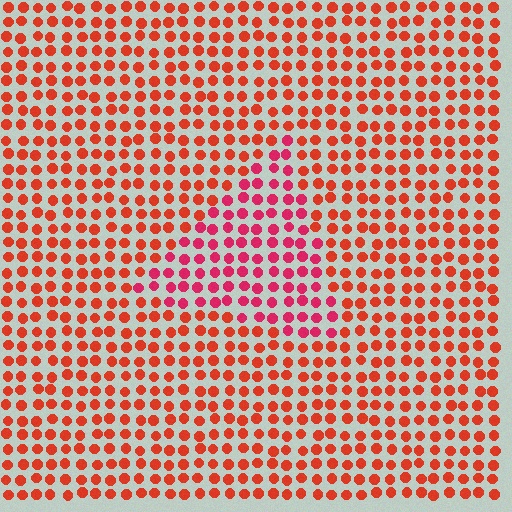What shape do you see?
I see a triangle.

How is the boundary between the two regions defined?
The boundary is defined purely by a slight shift in hue (about 28 degrees). Spacing, size, and orientation are identical on both sides.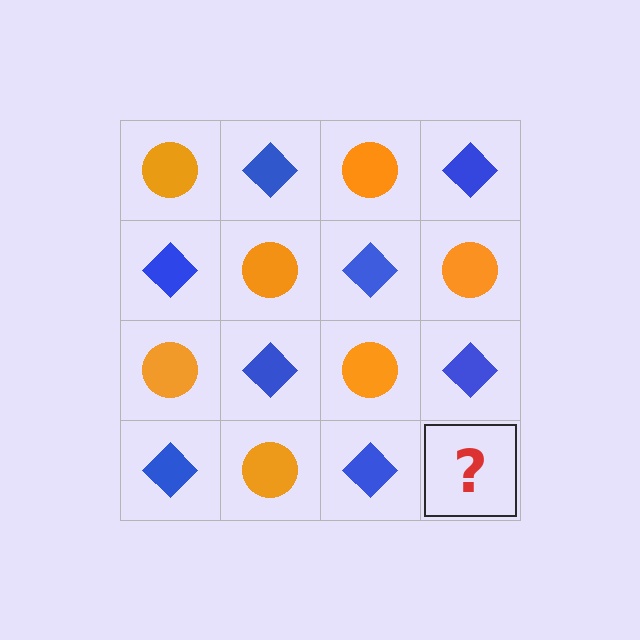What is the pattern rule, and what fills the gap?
The rule is that it alternates orange circle and blue diamond in a checkerboard pattern. The gap should be filled with an orange circle.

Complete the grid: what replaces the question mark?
The question mark should be replaced with an orange circle.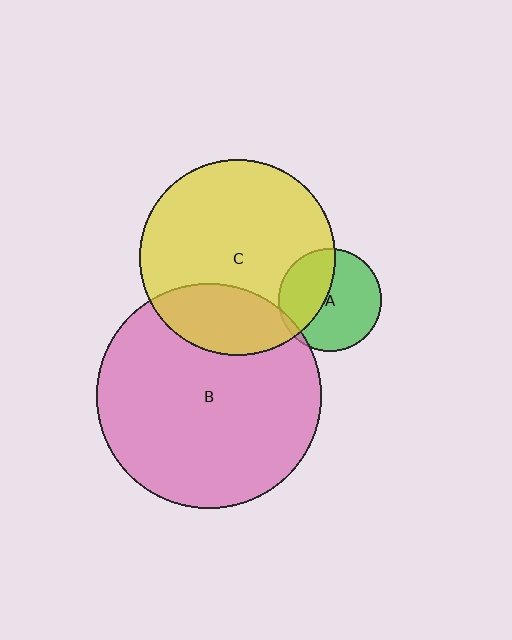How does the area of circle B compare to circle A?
Approximately 4.8 times.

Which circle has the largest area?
Circle B (pink).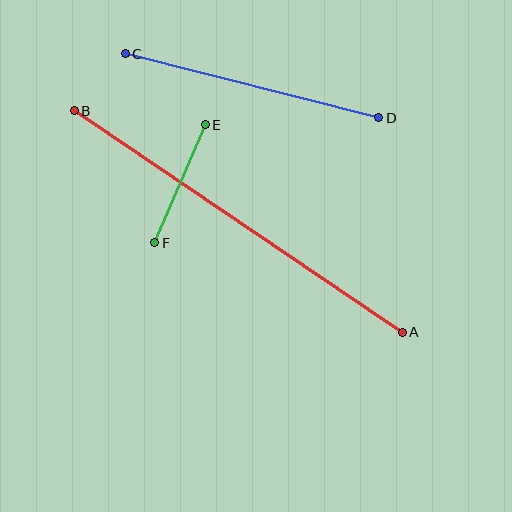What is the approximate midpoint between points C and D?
The midpoint is at approximately (252, 86) pixels.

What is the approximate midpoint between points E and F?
The midpoint is at approximately (180, 184) pixels.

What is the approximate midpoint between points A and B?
The midpoint is at approximately (238, 222) pixels.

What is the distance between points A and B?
The distance is approximately 396 pixels.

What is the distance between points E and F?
The distance is approximately 128 pixels.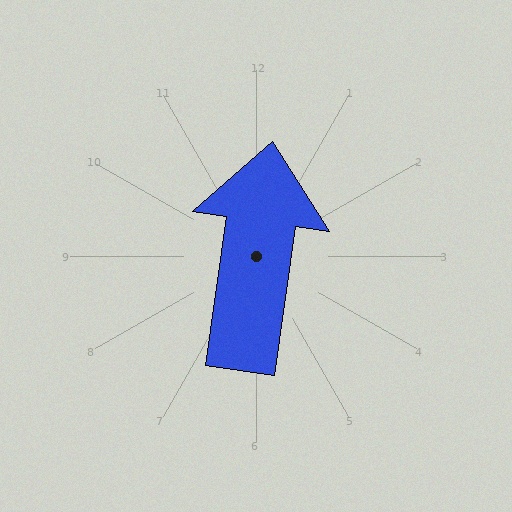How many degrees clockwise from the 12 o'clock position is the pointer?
Approximately 8 degrees.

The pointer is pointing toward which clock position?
Roughly 12 o'clock.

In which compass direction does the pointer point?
North.